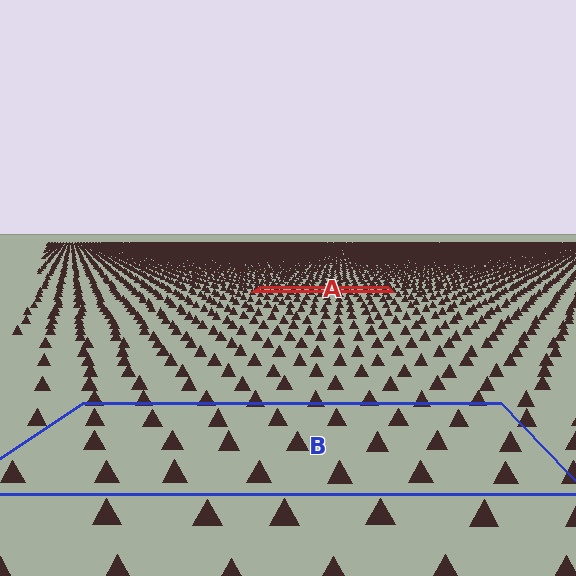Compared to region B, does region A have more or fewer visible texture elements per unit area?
Region A has more texture elements per unit area — they are packed more densely because it is farther away.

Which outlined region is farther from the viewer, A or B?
Region A is farther from the viewer — the texture elements inside it appear smaller and more densely packed.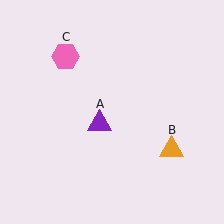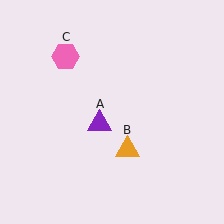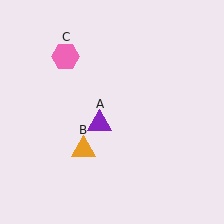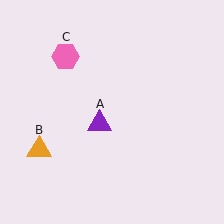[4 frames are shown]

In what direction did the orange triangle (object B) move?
The orange triangle (object B) moved left.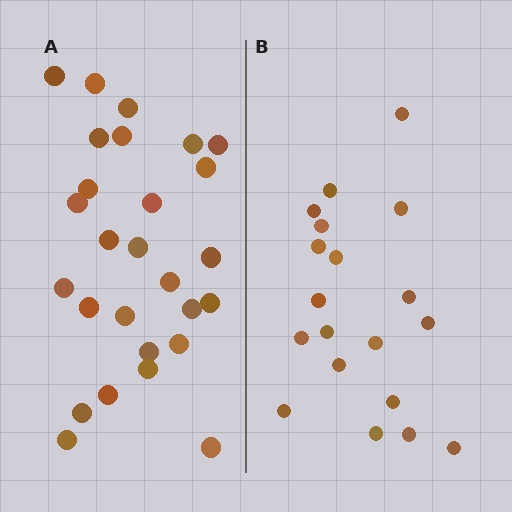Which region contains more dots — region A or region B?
Region A (the left region) has more dots.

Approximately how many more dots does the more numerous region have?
Region A has roughly 8 or so more dots than region B.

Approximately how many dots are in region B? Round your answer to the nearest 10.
About 20 dots. (The exact count is 19, which rounds to 20.)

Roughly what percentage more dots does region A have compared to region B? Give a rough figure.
About 40% more.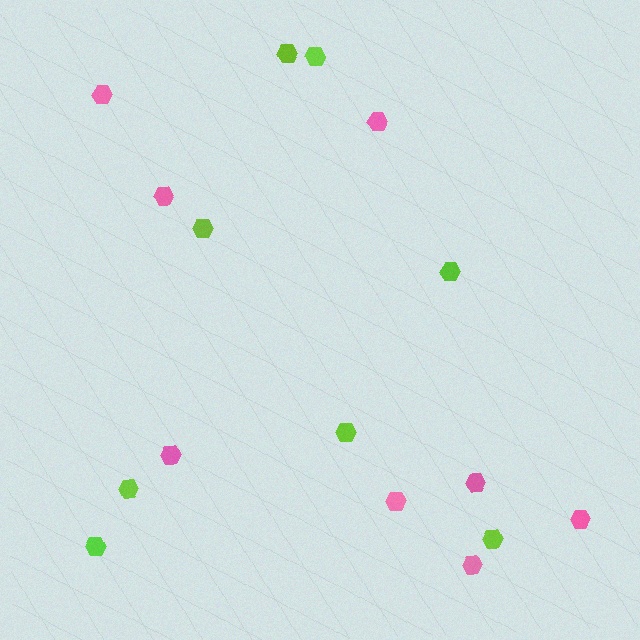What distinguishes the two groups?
There are 2 groups: one group of lime hexagons (8) and one group of pink hexagons (8).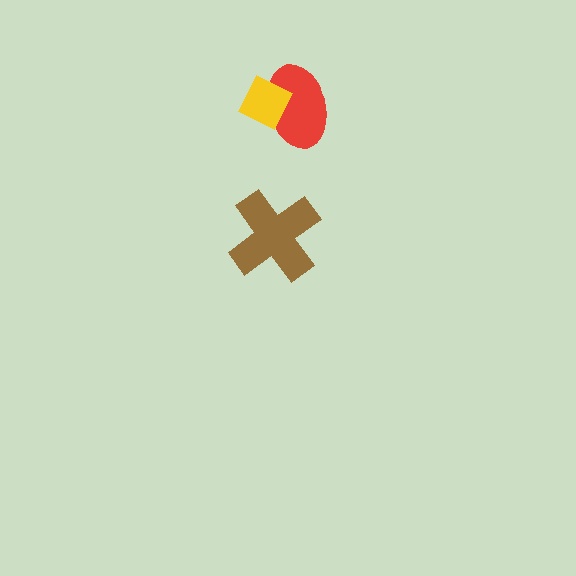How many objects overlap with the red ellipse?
1 object overlaps with the red ellipse.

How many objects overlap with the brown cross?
0 objects overlap with the brown cross.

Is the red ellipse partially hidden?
Yes, it is partially covered by another shape.